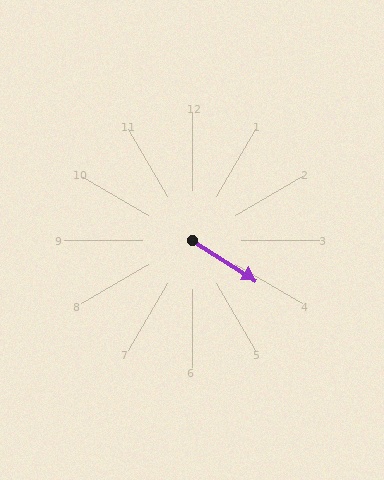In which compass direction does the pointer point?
Southeast.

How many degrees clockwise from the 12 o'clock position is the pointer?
Approximately 122 degrees.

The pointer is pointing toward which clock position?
Roughly 4 o'clock.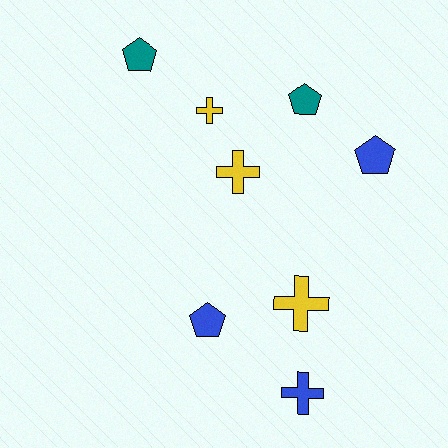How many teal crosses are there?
There are no teal crosses.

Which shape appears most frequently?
Cross, with 4 objects.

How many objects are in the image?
There are 8 objects.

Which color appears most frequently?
Blue, with 3 objects.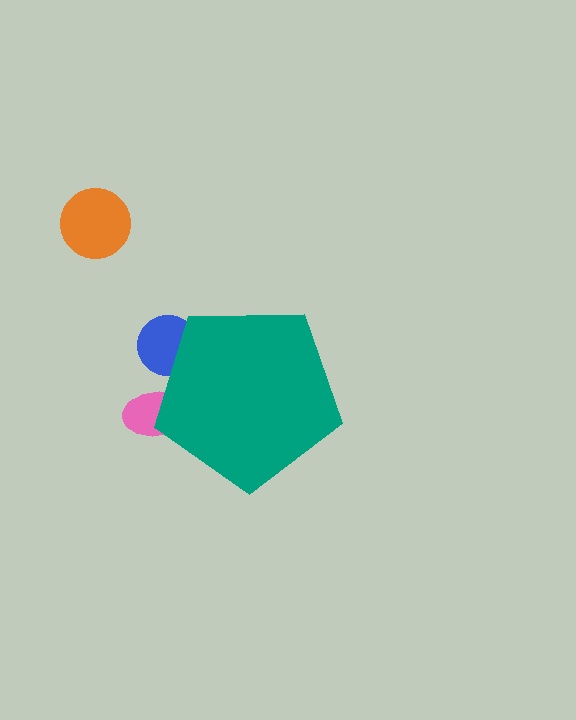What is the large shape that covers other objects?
A teal pentagon.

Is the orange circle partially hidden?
No, the orange circle is fully visible.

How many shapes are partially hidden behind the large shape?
2 shapes are partially hidden.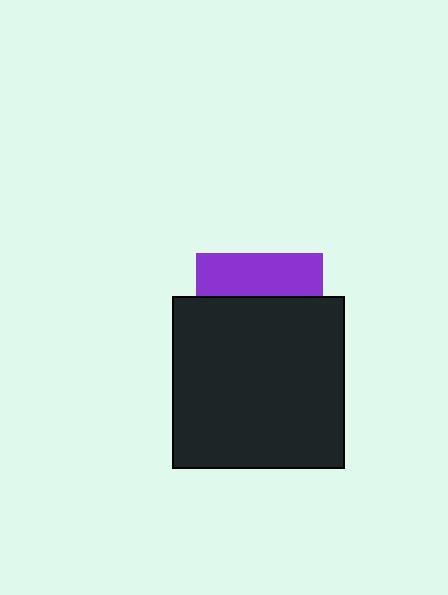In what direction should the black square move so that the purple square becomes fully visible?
The black square should move down. That is the shortest direction to clear the overlap and leave the purple square fully visible.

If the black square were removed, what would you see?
You would see the complete purple square.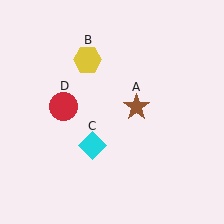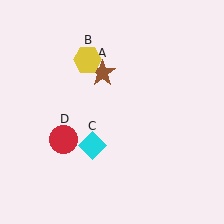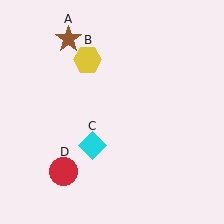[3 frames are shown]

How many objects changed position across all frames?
2 objects changed position: brown star (object A), red circle (object D).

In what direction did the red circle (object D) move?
The red circle (object D) moved down.